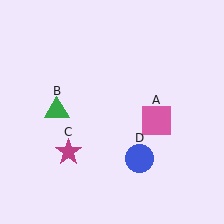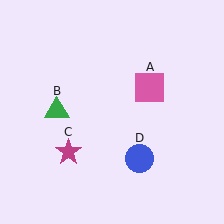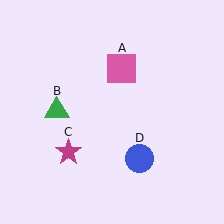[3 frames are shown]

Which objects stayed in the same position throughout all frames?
Green triangle (object B) and magenta star (object C) and blue circle (object D) remained stationary.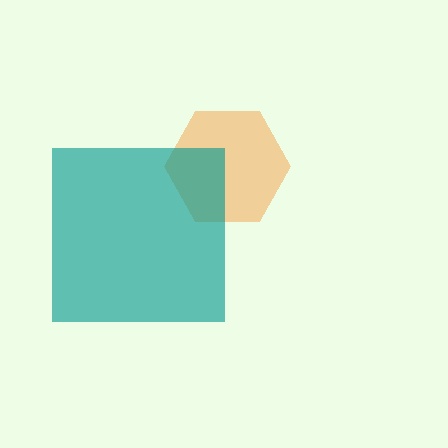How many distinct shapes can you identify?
There are 2 distinct shapes: an orange hexagon, a teal square.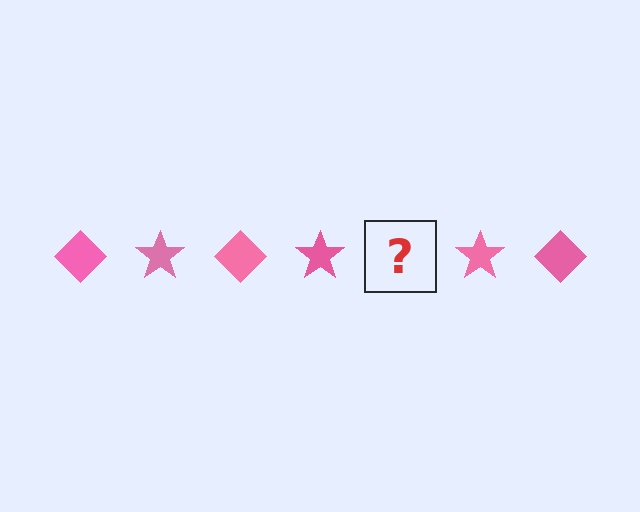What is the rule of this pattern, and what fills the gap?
The rule is that the pattern cycles through diamond, star shapes in pink. The gap should be filled with a pink diamond.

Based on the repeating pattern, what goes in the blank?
The blank should be a pink diamond.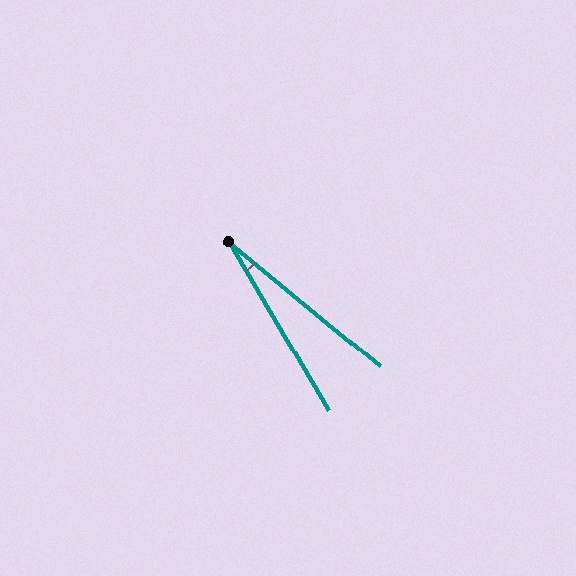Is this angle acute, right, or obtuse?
It is acute.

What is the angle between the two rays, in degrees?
Approximately 20 degrees.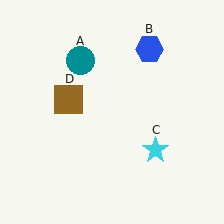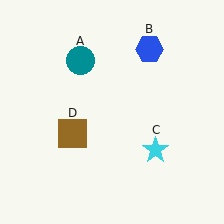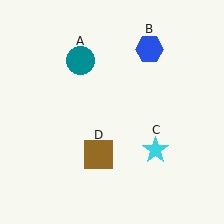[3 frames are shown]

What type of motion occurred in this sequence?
The brown square (object D) rotated counterclockwise around the center of the scene.